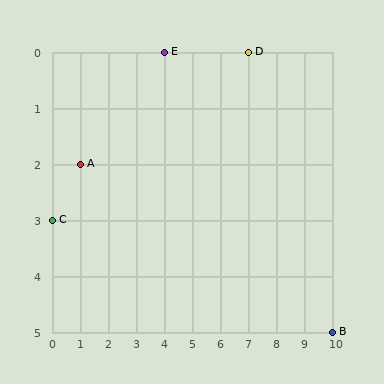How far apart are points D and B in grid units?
Points D and B are 3 columns and 5 rows apart (about 5.8 grid units diagonally).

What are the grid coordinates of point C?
Point C is at grid coordinates (0, 3).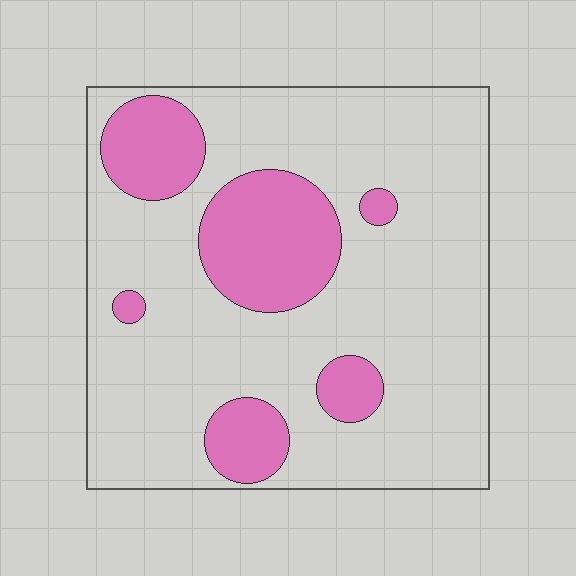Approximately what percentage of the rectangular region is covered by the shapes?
Approximately 20%.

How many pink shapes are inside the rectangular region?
6.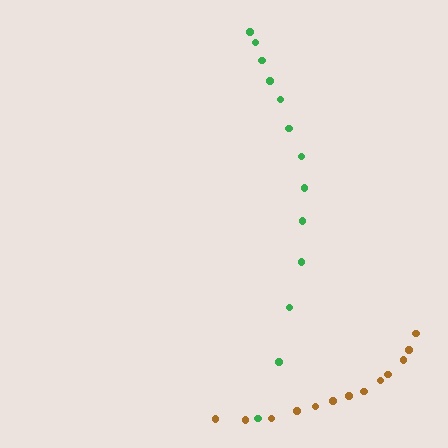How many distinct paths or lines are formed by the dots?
There are 2 distinct paths.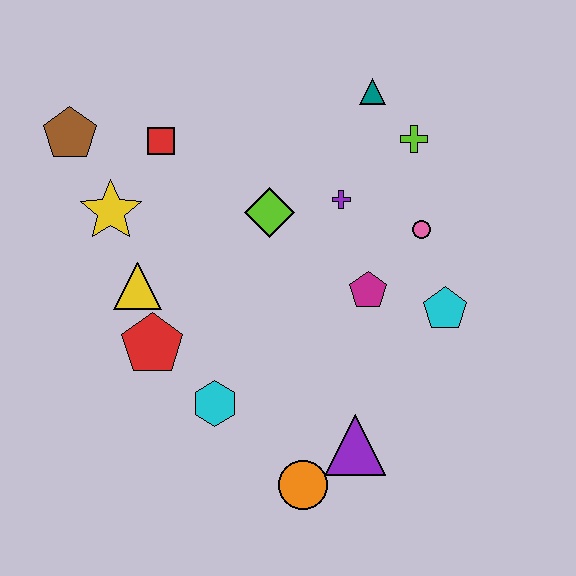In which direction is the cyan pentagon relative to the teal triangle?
The cyan pentagon is below the teal triangle.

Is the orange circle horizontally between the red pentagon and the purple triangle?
Yes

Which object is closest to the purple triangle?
The orange circle is closest to the purple triangle.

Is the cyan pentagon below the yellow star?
Yes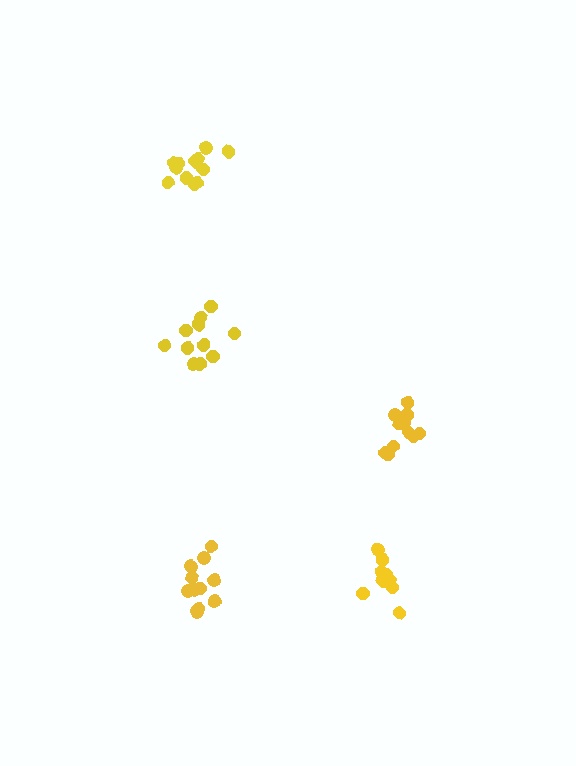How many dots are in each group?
Group 1: 11 dots, Group 2: 11 dots, Group 3: 11 dots, Group 4: 13 dots, Group 5: 11 dots (57 total).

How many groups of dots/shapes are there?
There are 5 groups.